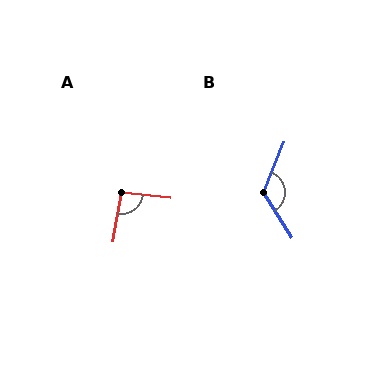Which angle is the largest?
B, at approximately 125 degrees.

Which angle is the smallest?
A, at approximately 93 degrees.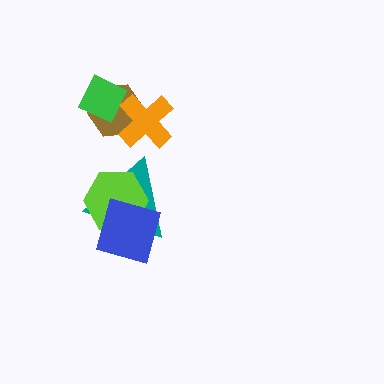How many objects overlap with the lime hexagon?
2 objects overlap with the lime hexagon.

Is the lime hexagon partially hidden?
Yes, it is partially covered by another shape.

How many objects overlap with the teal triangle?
2 objects overlap with the teal triangle.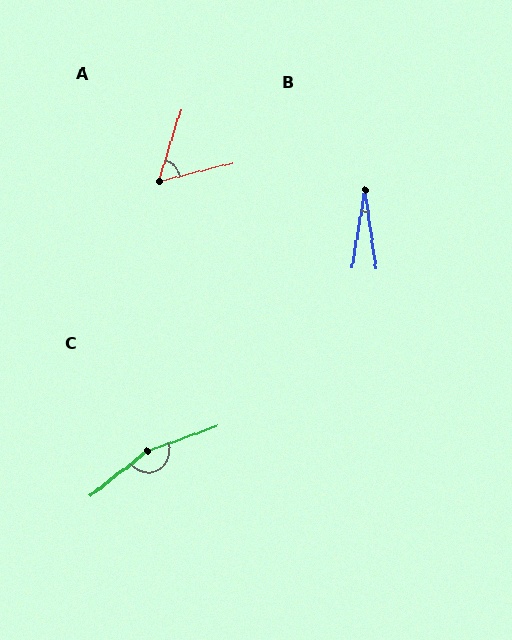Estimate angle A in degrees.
Approximately 58 degrees.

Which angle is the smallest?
B, at approximately 18 degrees.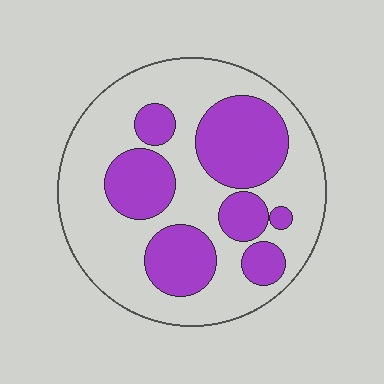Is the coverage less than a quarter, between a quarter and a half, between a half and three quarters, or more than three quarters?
Between a quarter and a half.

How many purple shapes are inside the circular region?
7.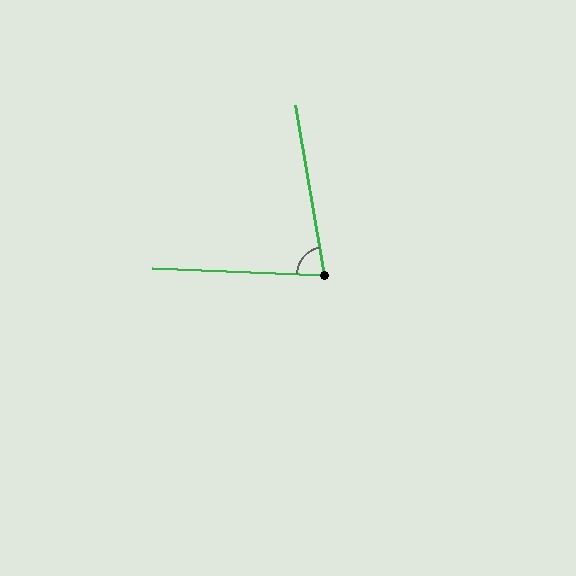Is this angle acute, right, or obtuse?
It is acute.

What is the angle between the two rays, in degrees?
Approximately 78 degrees.